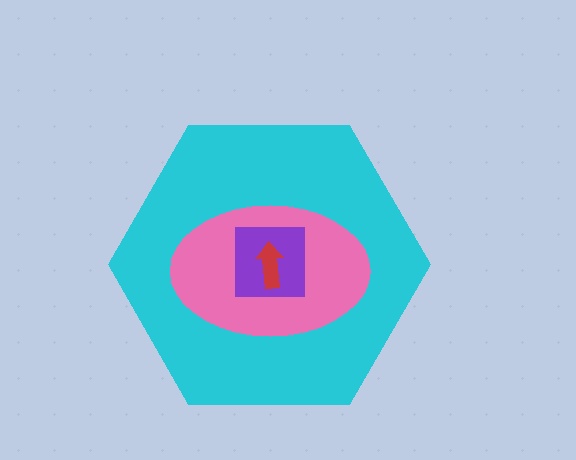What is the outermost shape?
The cyan hexagon.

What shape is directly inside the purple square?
The red arrow.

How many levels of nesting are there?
4.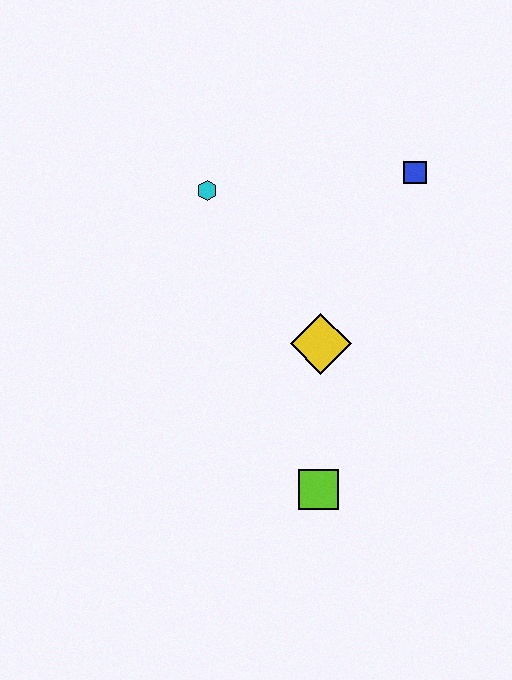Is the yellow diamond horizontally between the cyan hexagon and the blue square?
Yes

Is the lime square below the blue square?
Yes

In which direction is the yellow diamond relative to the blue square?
The yellow diamond is below the blue square.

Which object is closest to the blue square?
The yellow diamond is closest to the blue square.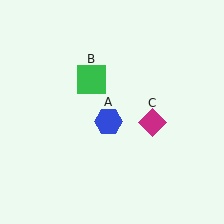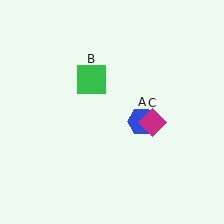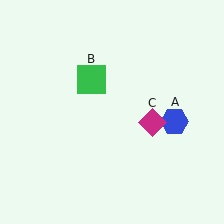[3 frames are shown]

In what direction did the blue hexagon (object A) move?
The blue hexagon (object A) moved right.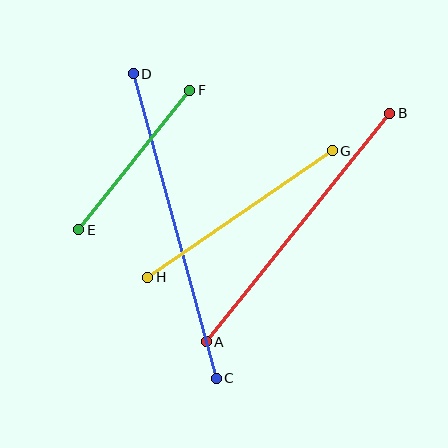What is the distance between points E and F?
The distance is approximately 178 pixels.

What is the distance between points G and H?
The distance is approximately 224 pixels.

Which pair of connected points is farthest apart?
Points C and D are farthest apart.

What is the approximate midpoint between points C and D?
The midpoint is at approximately (175, 226) pixels.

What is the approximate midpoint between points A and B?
The midpoint is at approximately (298, 228) pixels.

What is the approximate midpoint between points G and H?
The midpoint is at approximately (240, 214) pixels.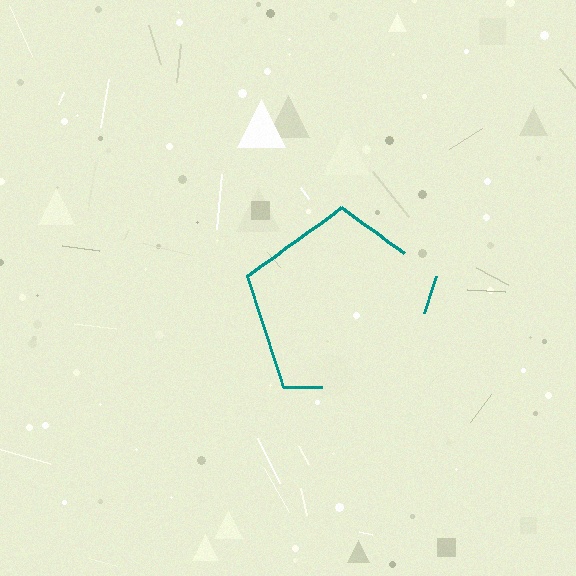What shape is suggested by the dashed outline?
The dashed outline suggests a pentagon.